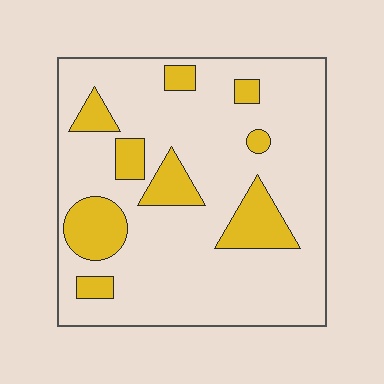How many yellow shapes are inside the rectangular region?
9.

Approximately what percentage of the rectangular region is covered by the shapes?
Approximately 20%.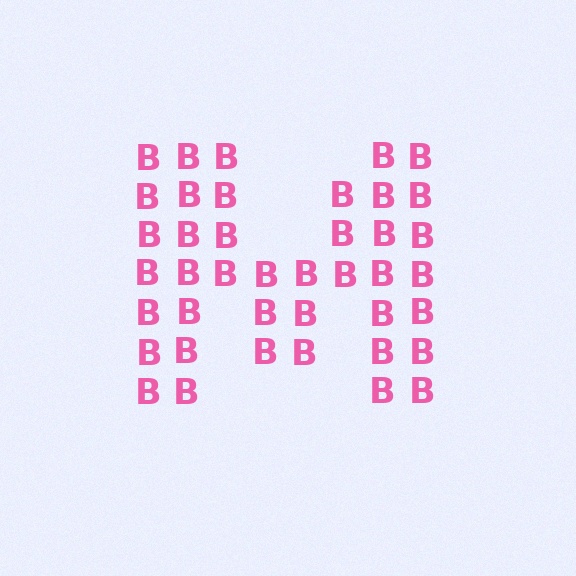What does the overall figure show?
The overall figure shows the letter M.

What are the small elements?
The small elements are letter B's.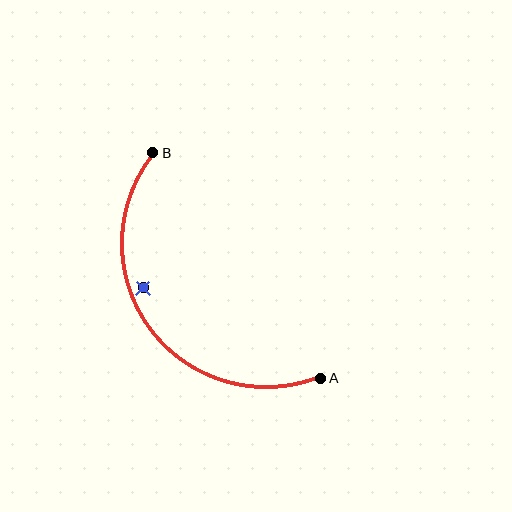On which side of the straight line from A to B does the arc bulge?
The arc bulges below and to the left of the straight line connecting A and B.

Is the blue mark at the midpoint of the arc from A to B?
No — the blue mark does not lie on the arc at all. It sits slightly inside the curve.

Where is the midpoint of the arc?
The arc midpoint is the point on the curve farthest from the straight line joining A and B. It sits below and to the left of that line.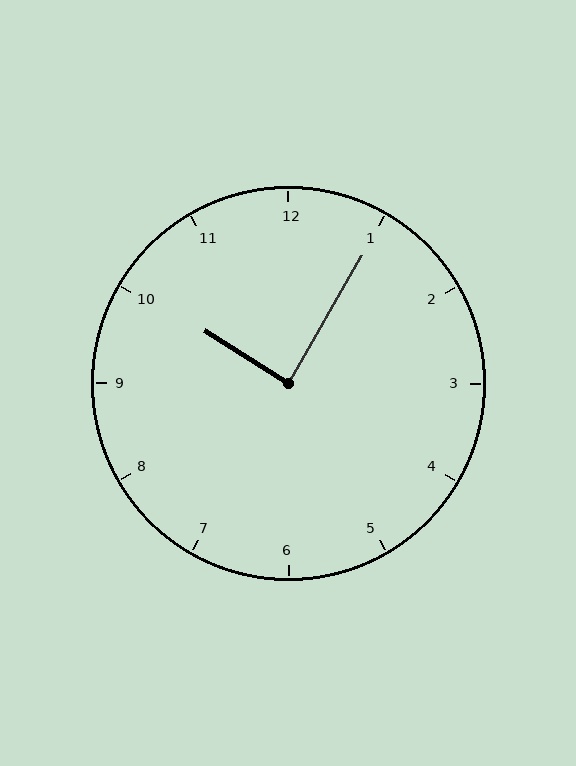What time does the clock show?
10:05.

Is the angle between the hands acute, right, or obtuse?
It is right.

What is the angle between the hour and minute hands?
Approximately 88 degrees.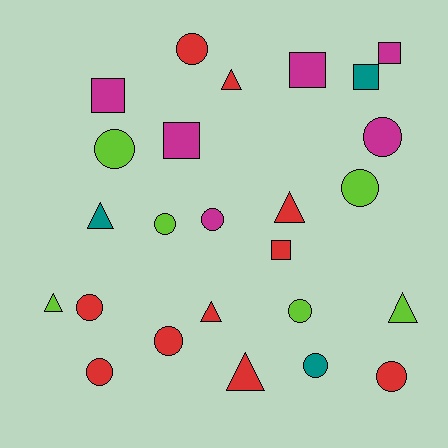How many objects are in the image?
There are 25 objects.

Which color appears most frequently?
Red, with 10 objects.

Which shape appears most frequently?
Circle, with 12 objects.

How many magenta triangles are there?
There are no magenta triangles.